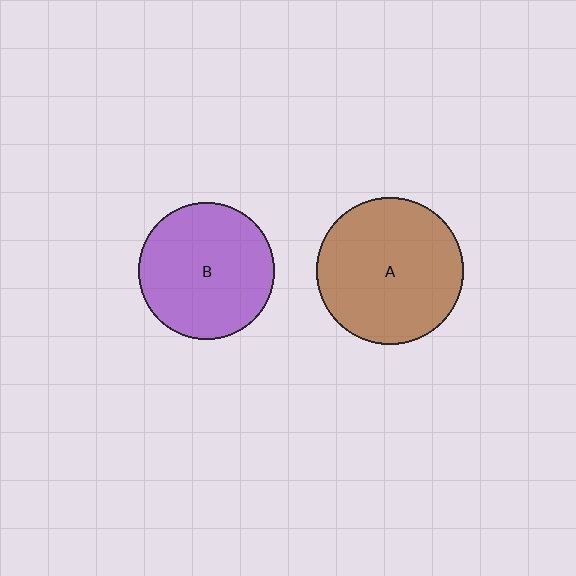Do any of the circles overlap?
No, none of the circles overlap.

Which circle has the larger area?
Circle A (brown).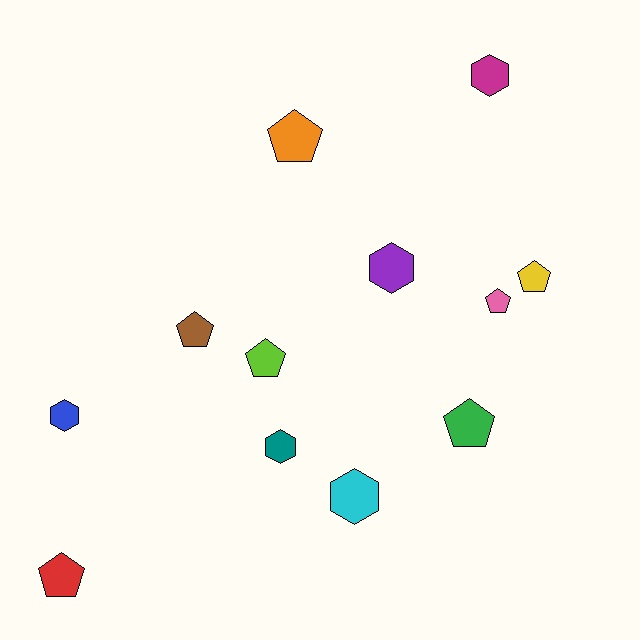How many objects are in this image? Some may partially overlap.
There are 12 objects.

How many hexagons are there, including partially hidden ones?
There are 5 hexagons.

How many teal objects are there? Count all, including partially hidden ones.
There is 1 teal object.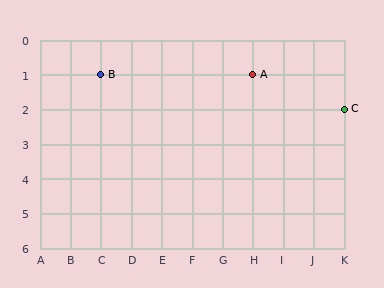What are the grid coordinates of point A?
Point A is at grid coordinates (H, 1).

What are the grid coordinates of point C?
Point C is at grid coordinates (K, 2).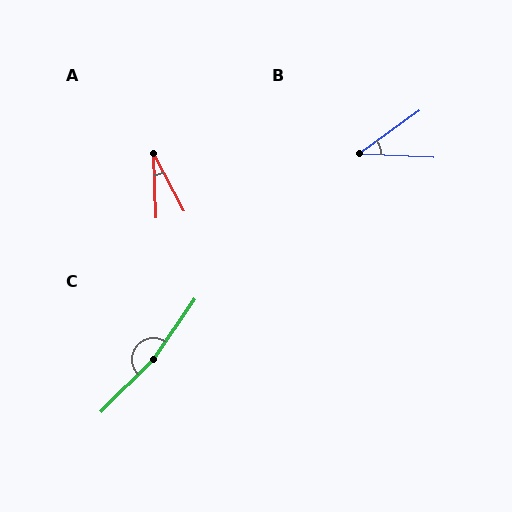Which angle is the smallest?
A, at approximately 26 degrees.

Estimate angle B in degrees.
Approximately 38 degrees.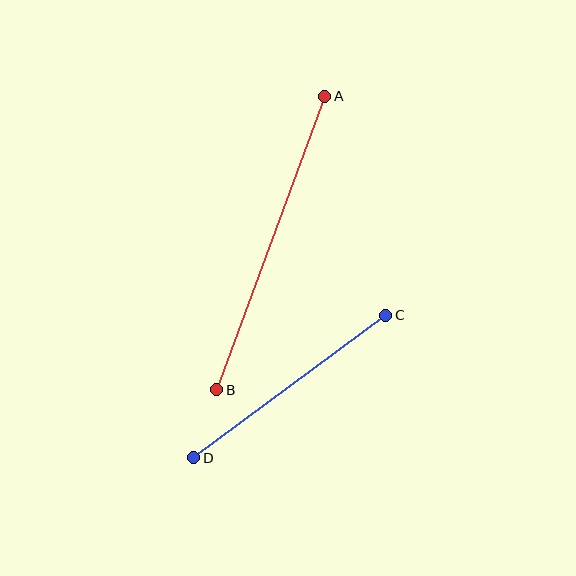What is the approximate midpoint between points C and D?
The midpoint is at approximately (290, 386) pixels.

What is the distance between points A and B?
The distance is approximately 313 pixels.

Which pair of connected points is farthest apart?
Points A and B are farthest apart.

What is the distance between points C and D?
The distance is approximately 239 pixels.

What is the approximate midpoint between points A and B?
The midpoint is at approximately (271, 243) pixels.